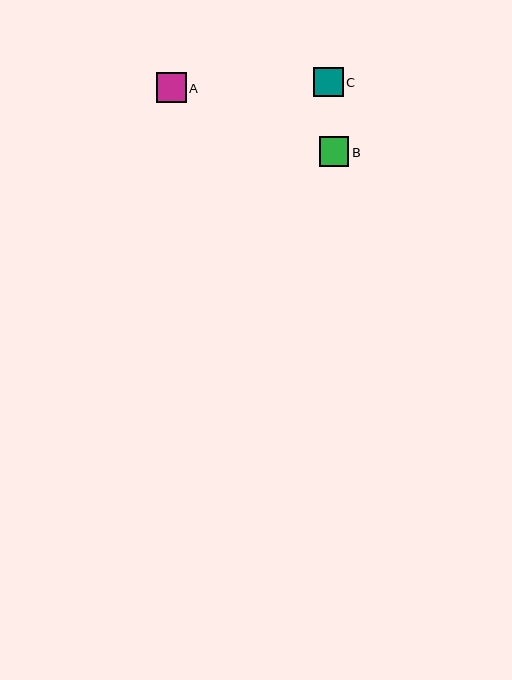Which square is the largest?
Square A is the largest with a size of approximately 30 pixels.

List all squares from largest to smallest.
From largest to smallest: A, C, B.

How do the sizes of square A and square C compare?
Square A and square C are approximately the same size.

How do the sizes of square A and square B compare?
Square A and square B are approximately the same size.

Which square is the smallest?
Square B is the smallest with a size of approximately 29 pixels.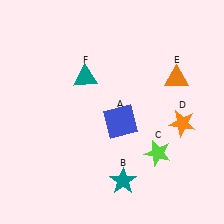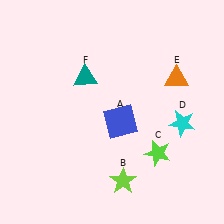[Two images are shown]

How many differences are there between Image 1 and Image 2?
There are 2 differences between the two images.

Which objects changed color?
B changed from teal to lime. D changed from orange to cyan.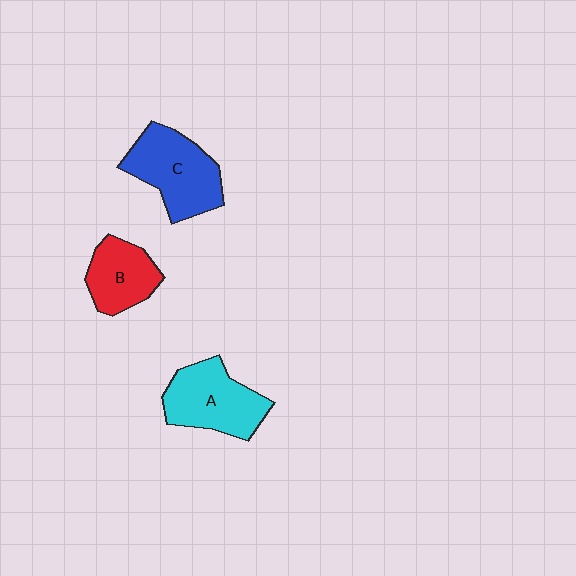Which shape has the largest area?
Shape C (blue).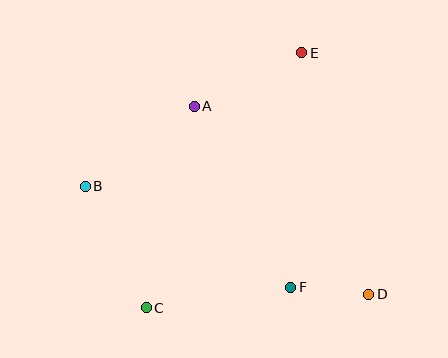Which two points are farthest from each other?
Points B and D are farthest from each other.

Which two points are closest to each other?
Points D and F are closest to each other.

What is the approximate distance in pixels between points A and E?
The distance between A and E is approximately 120 pixels.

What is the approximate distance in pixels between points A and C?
The distance between A and C is approximately 207 pixels.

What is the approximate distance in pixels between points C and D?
The distance between C and D is approximately 223 pixels.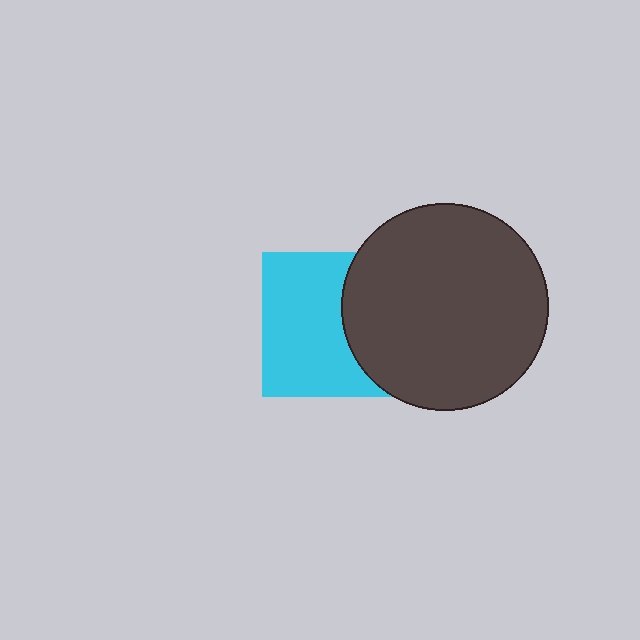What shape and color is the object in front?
The object in front is a dark gray circle.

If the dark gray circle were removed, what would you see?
You would see the complete cyan square.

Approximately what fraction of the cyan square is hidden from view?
Roughly 38% of the cyan square is hidden behind the dark gray circle.